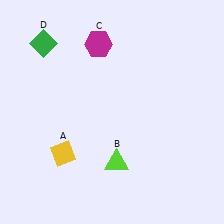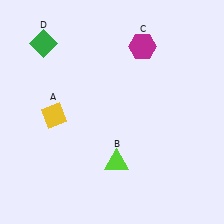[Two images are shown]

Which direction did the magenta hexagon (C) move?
The magenta hexagon (C) moved right.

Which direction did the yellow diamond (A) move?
The yellow diamond (A) moved up.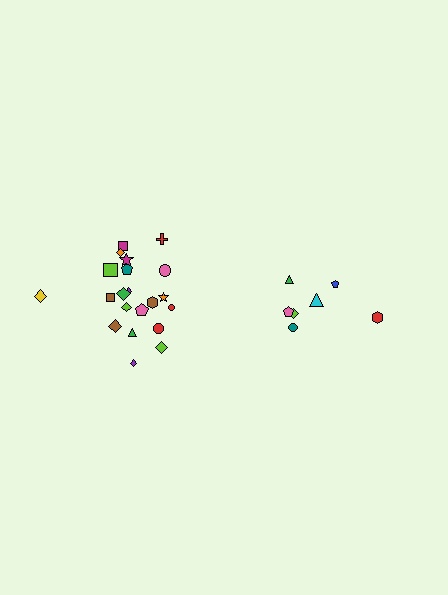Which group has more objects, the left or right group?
The left group.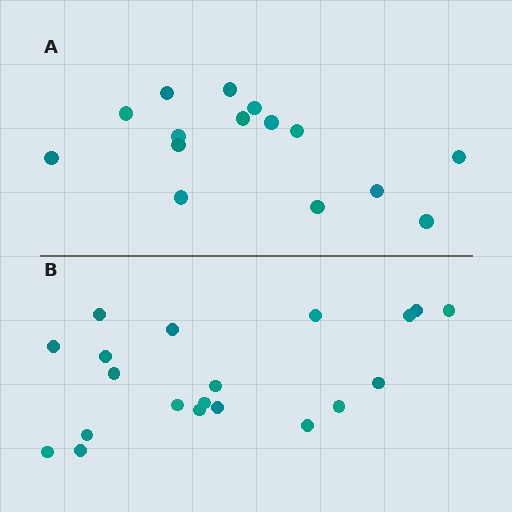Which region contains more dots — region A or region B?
Region B (the bottom region) has more dots.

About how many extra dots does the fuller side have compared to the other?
Region B has about 5 more dots than region A.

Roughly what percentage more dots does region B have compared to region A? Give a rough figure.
About 35% more.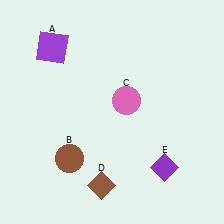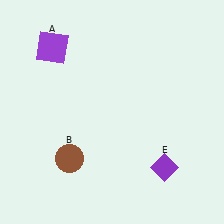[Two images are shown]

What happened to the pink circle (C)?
The pink circle (C) was removed in Image 2. It was in the top-right area of Image 1.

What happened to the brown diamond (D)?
The brown diamond (D) was removed in Image 2. It was in the bottom-left area of Image 1.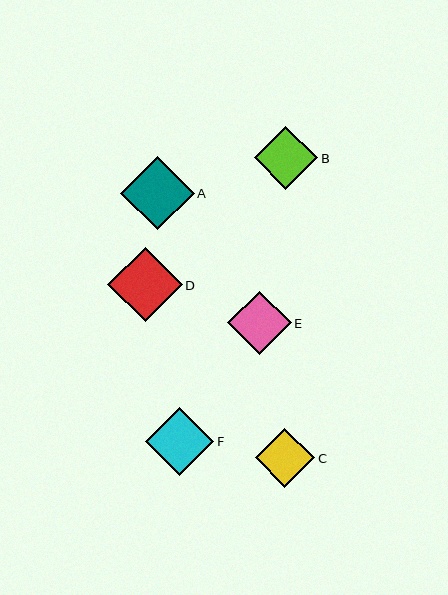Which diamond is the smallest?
Diamond C is the smallest with a size of approximately 59 pixels.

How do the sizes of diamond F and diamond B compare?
Diamond F and diamond B are approximately the same size.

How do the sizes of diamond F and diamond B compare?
Diamond F and diamond B are approximately the same size.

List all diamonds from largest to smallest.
From largest to smallest: D, A, F, E, B, C.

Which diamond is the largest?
Diamond D is the largest with a size of approximately 74 pixels.